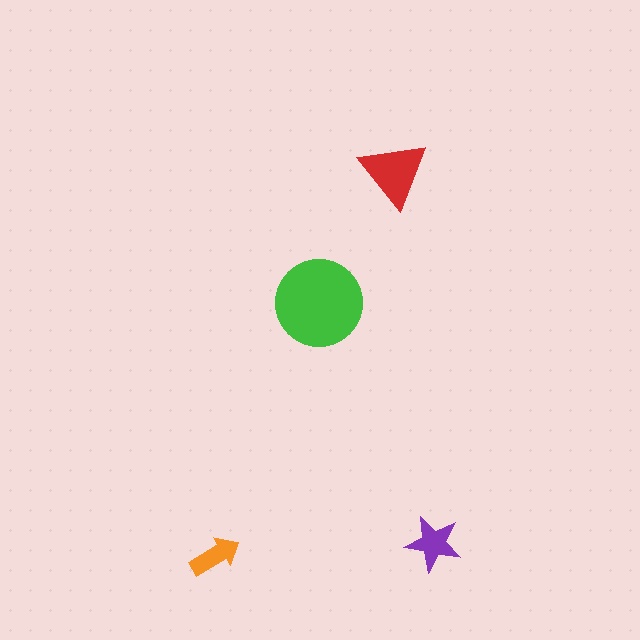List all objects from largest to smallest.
The green circle, the red triangle, the purple star, the orange arrow.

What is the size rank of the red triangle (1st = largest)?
2nd.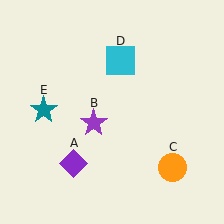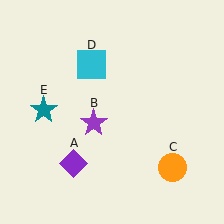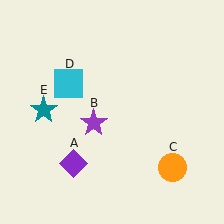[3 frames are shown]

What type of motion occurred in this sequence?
The cyan square (object D) rotated counterclockwise around the center of the scene.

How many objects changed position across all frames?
1 object changed position: cyan square (object D).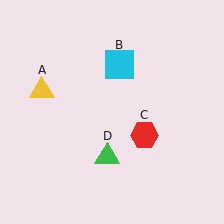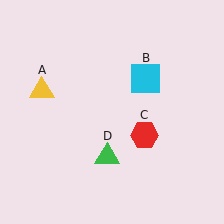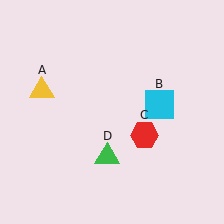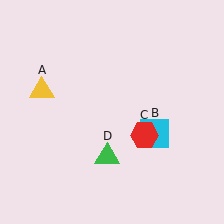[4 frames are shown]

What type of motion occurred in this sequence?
The cyan square (object B) rotated clockwise around the center of the scene.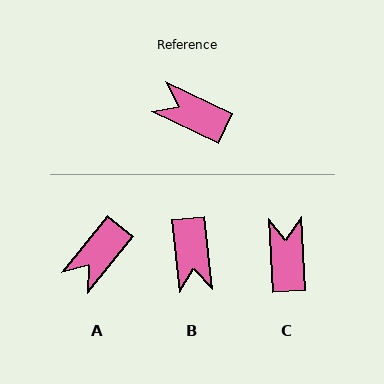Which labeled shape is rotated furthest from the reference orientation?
B, about 122 degrees away.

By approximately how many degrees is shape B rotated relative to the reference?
Approximately 122 degrees counter-clockwise.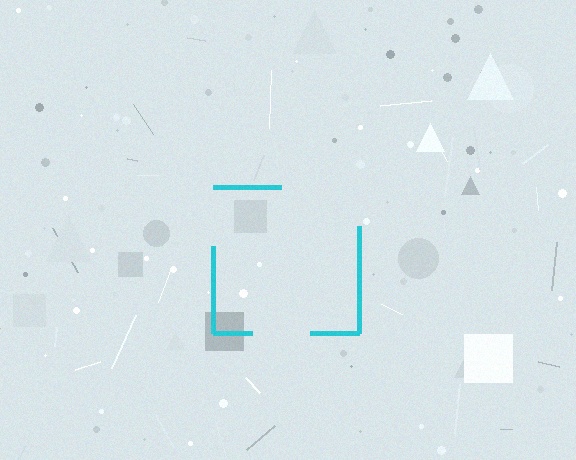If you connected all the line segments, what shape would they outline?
They would outline a square.